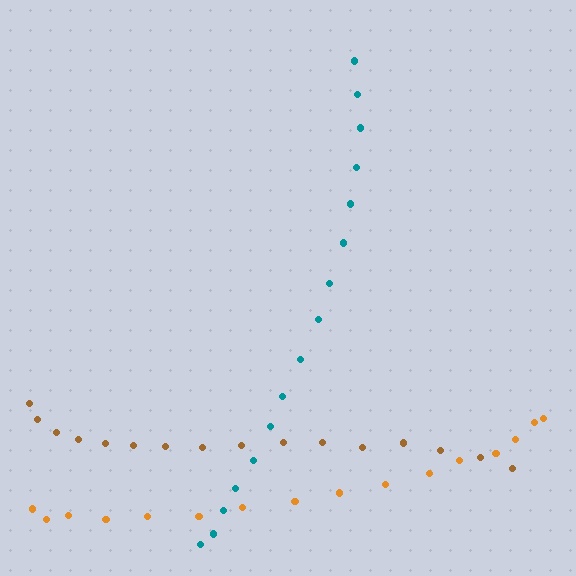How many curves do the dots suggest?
There are 3 distinct paths.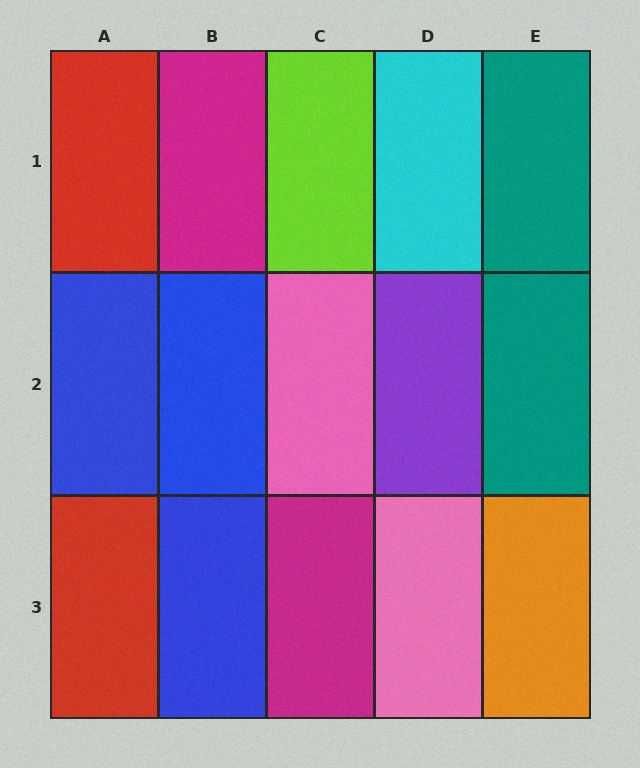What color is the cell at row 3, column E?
Orange.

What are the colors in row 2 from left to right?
Blue, blue, pink, purple, teal.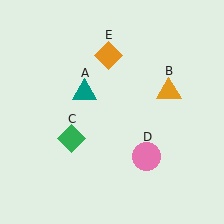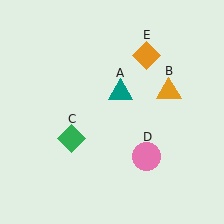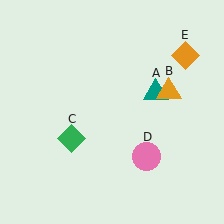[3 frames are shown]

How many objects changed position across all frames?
2 objects changed position: teal triangle (object A), orange diamond (object E).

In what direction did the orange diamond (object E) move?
The orange diamond (object E) moved right.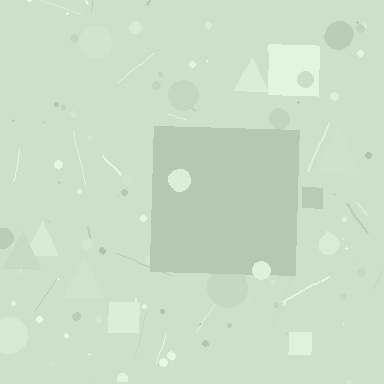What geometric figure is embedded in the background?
A square is embedded in the background.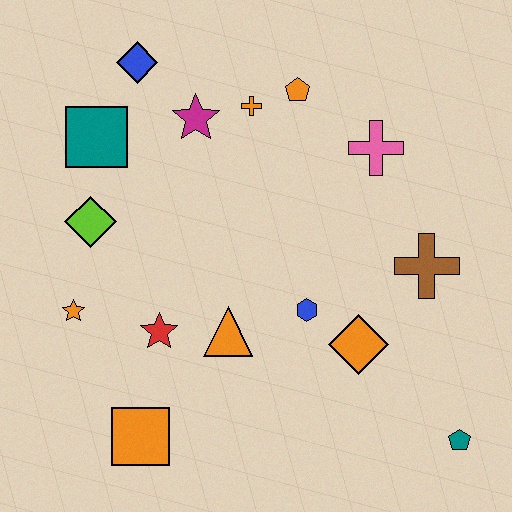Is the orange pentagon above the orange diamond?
Yes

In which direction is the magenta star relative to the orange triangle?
The magenta star is above the orange triangle.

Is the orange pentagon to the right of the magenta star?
Yes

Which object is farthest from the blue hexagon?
The blue diamond is farthest from the blue hexagon.